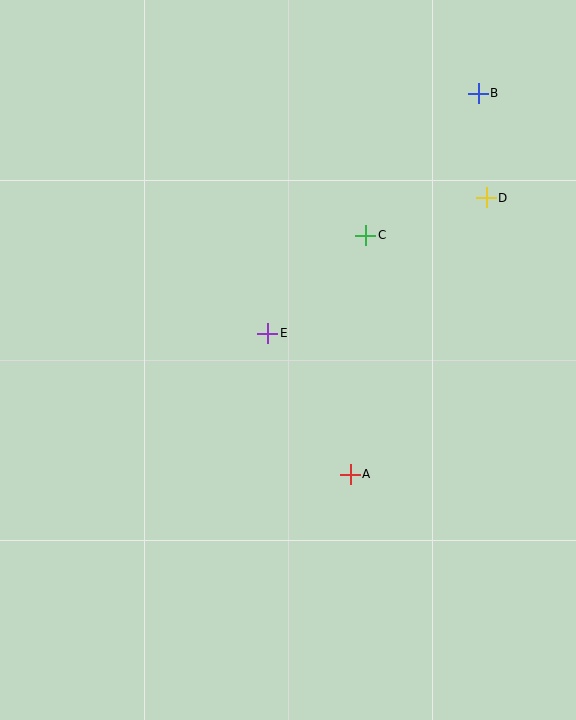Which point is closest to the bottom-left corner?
Point A is closest to the bottom-left corner.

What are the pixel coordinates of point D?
Point D is at (486, 198).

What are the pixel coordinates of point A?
Point A is at (350, 474).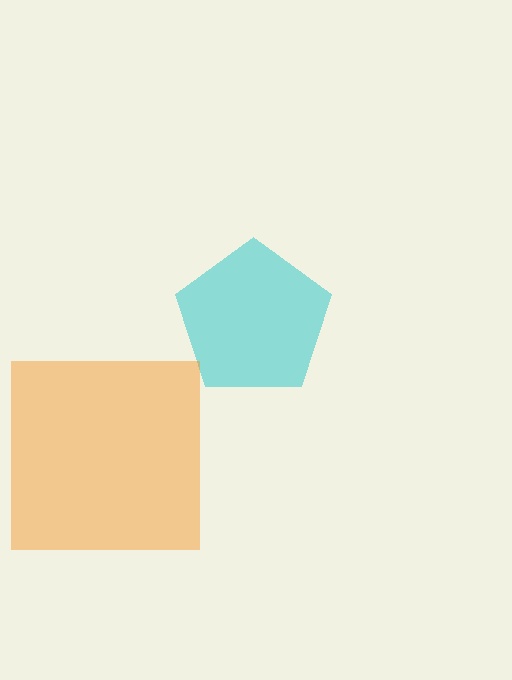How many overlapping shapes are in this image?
There are 2 overlapping shapes in the image.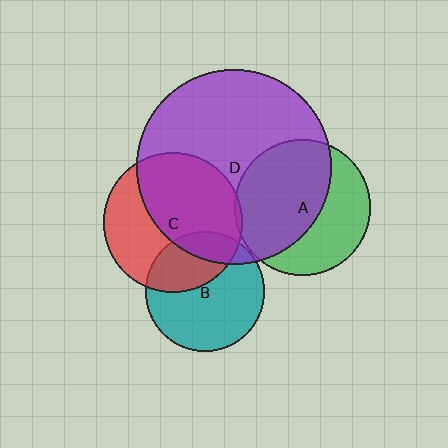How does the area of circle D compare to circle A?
Approximately 2.1 times.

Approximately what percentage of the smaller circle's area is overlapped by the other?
Approximately 35%.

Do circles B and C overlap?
Yes.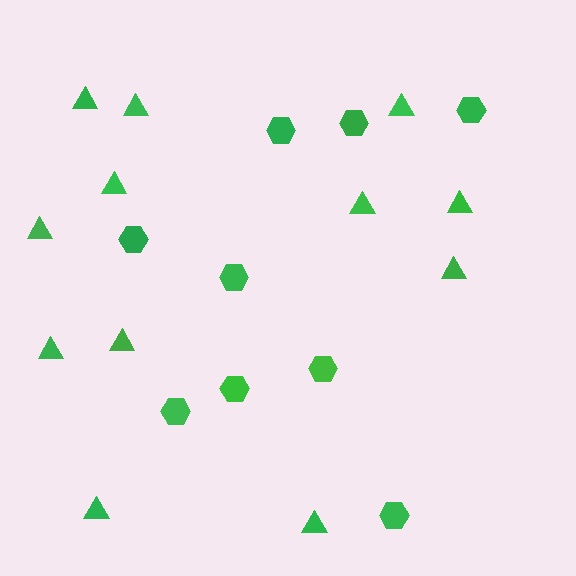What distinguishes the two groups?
There are 2 groups: one group of hexagons (9) and one group of triangles (12).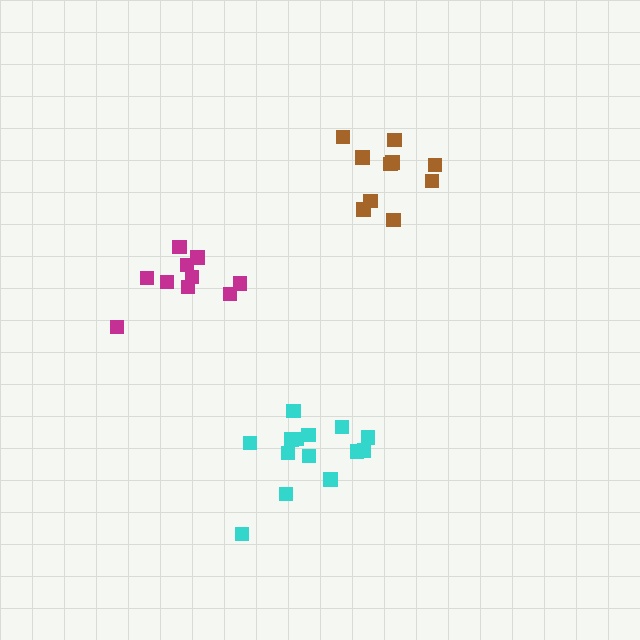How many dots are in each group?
Group 1: 10 dots, Group 2: 14 dots, Group 3: 10 dots (34 total).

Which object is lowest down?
The cyan cluster is bottommost.